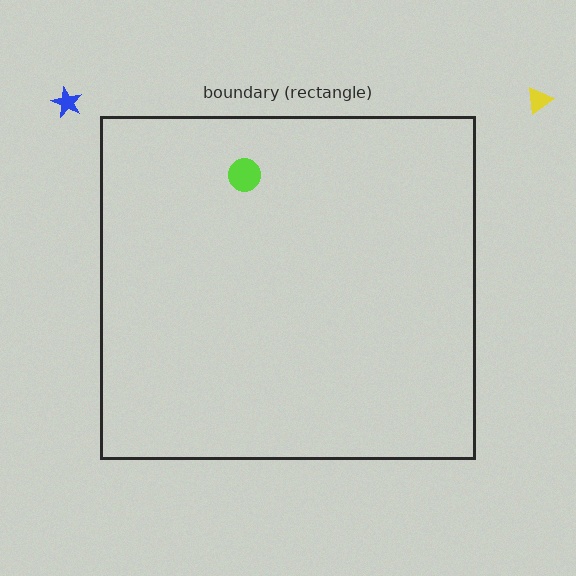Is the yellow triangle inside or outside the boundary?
Outside.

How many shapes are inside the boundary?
1 inside, 2 outside.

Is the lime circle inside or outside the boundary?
Inside.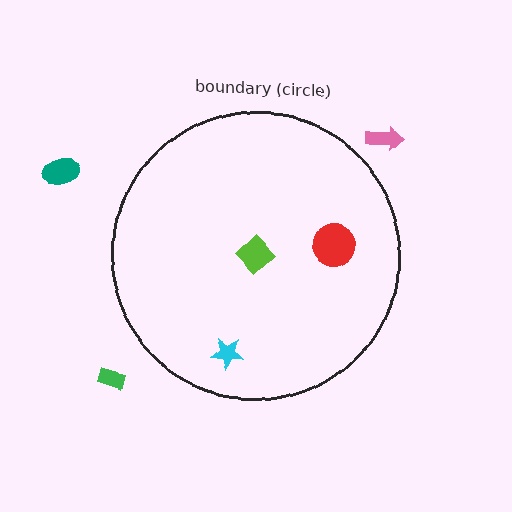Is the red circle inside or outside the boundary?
Inside.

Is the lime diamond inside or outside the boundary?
Inside.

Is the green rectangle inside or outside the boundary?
Outside.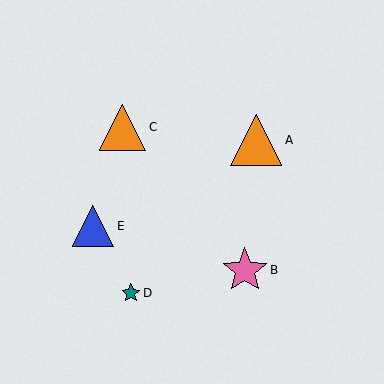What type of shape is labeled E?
Shape E is a blue triangle.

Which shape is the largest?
The orange triangle (labeled A) is the largest.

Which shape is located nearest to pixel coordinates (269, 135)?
The orange triangle (labeled A) at (256, 140) is nearest to that location.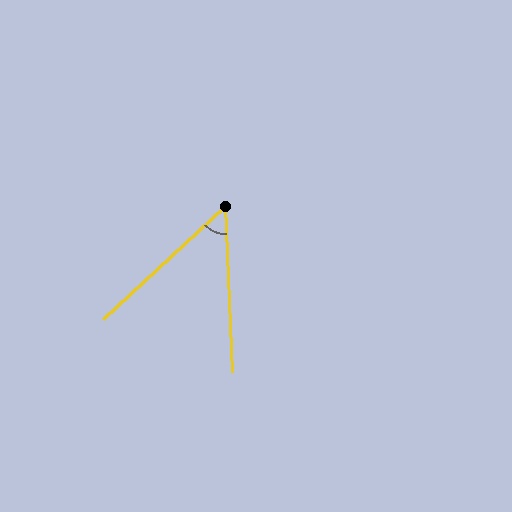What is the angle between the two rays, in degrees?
Approximately 49 degrees.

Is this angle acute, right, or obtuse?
It is acute.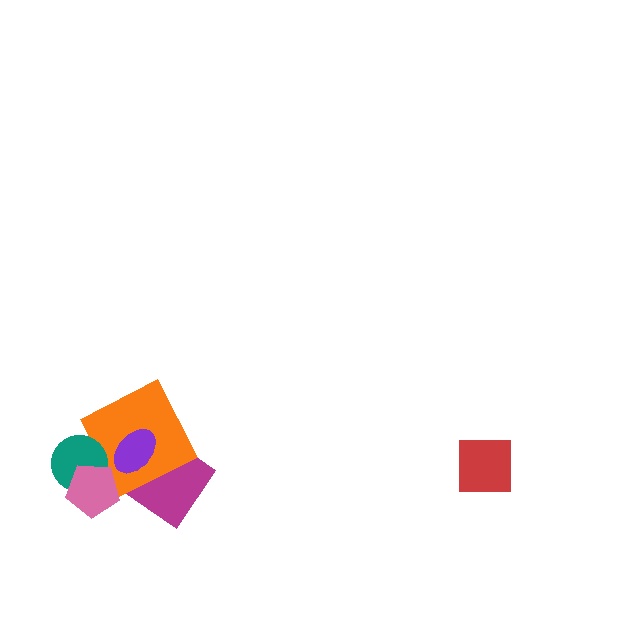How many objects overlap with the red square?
0 objects overlap with the red square.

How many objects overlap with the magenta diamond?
2 objects overlap with the magenta diamond.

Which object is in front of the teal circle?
The pink pentagon is in front of the teal circle.